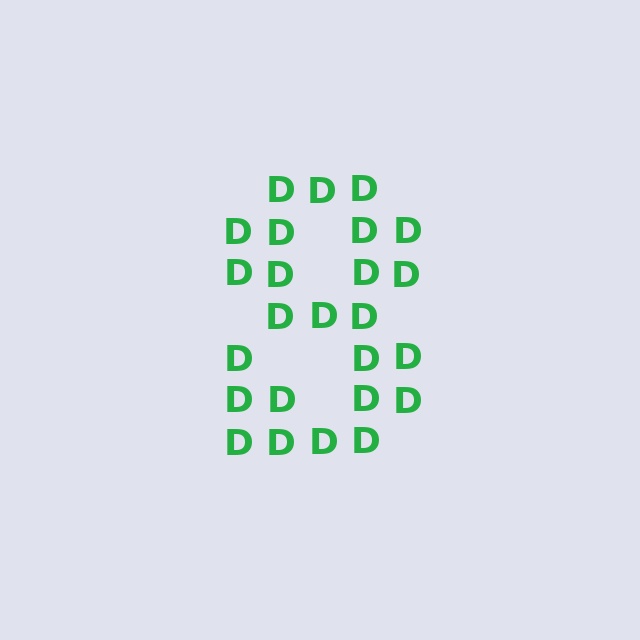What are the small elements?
The small elements are letter D's.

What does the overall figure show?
The overall figure shows the digit 8.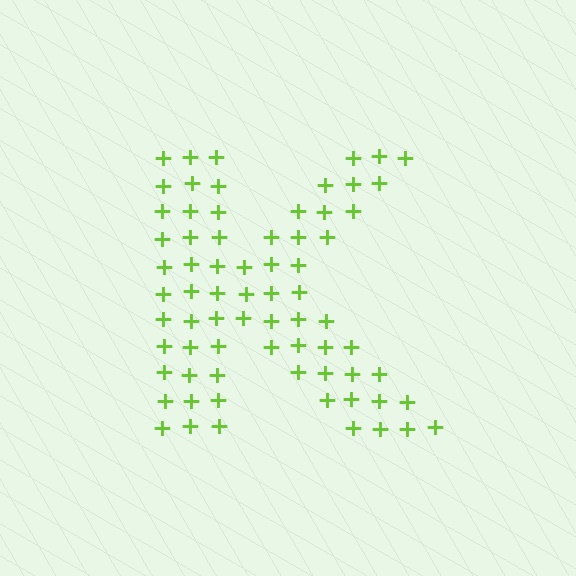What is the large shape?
The large shape is the letter K.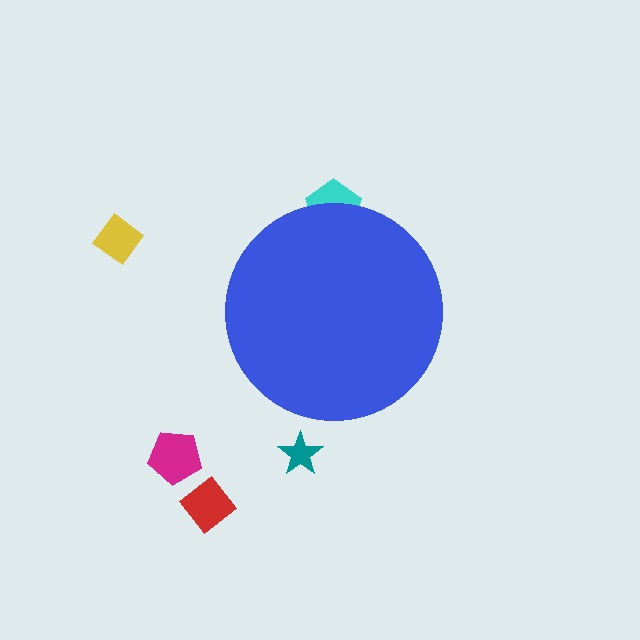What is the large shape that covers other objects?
A blue circle.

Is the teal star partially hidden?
No, the teal star is fully visible.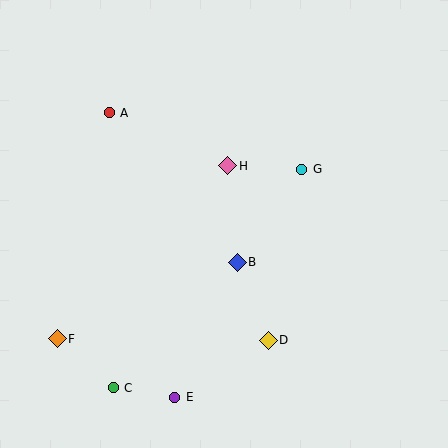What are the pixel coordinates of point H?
Point H is at (227, 166).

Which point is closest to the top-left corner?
Point A is closest to the top-left corner.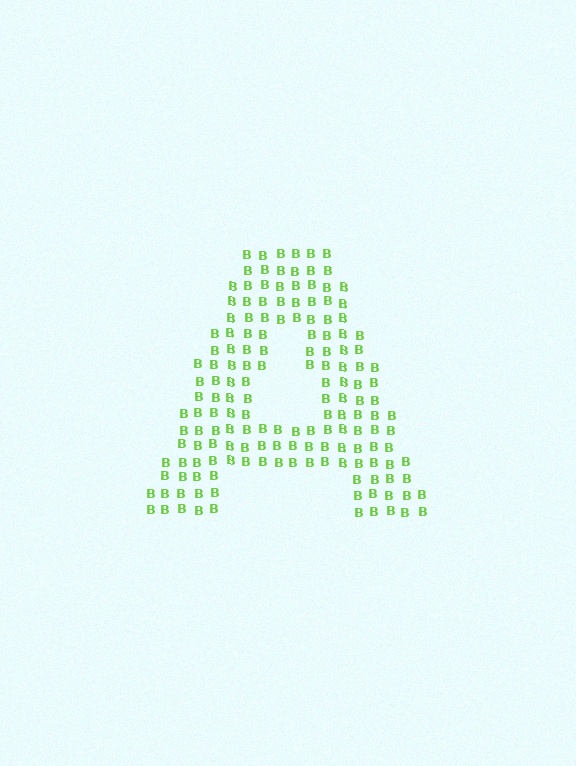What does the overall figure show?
The overall figure shows the letter A.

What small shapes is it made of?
It is made of small letter B's.